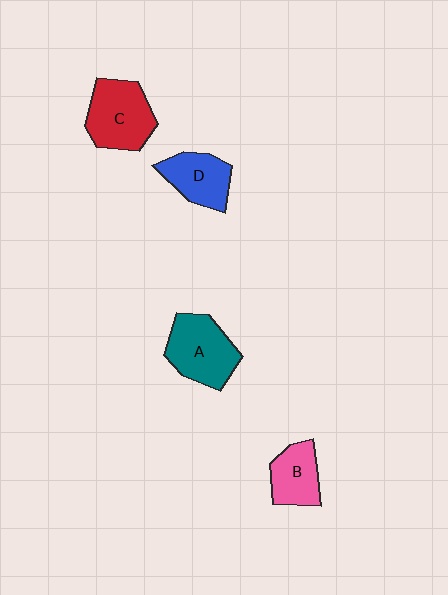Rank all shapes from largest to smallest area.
From largest to smallest: C (red), A (teal), D (blue), B (pink).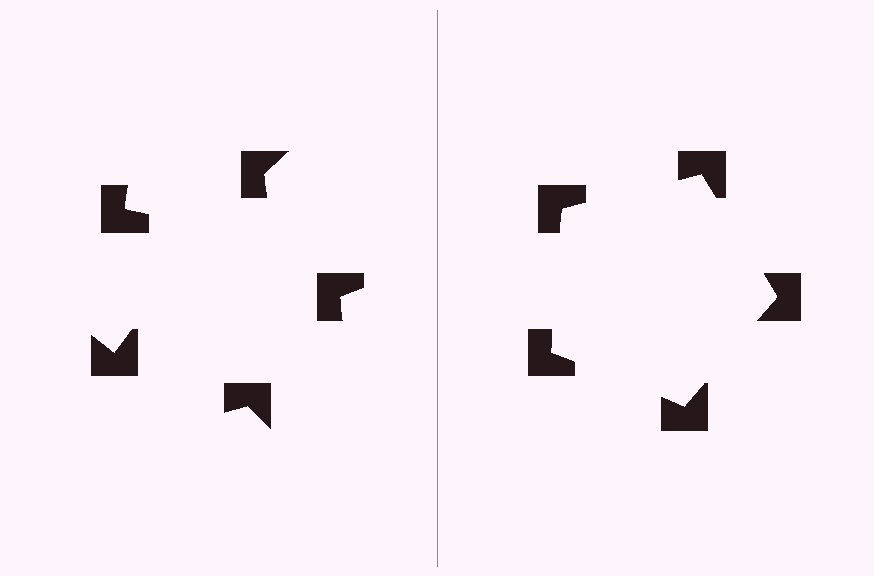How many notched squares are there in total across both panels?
10 — 5 on each side.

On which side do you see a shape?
An illusory pentagon appears on the right side. On the left side the wedge cuts are rotated, so no coherent shape forms.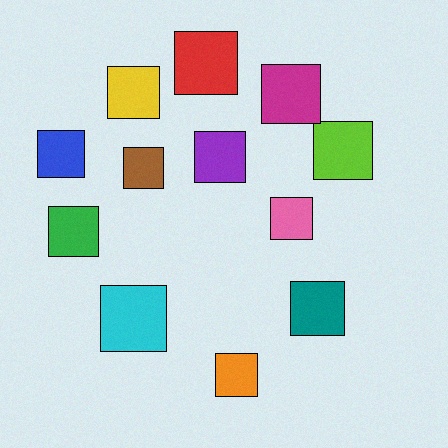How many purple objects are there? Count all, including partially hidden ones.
There is 1 purple object.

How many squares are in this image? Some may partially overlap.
There are 12 squares.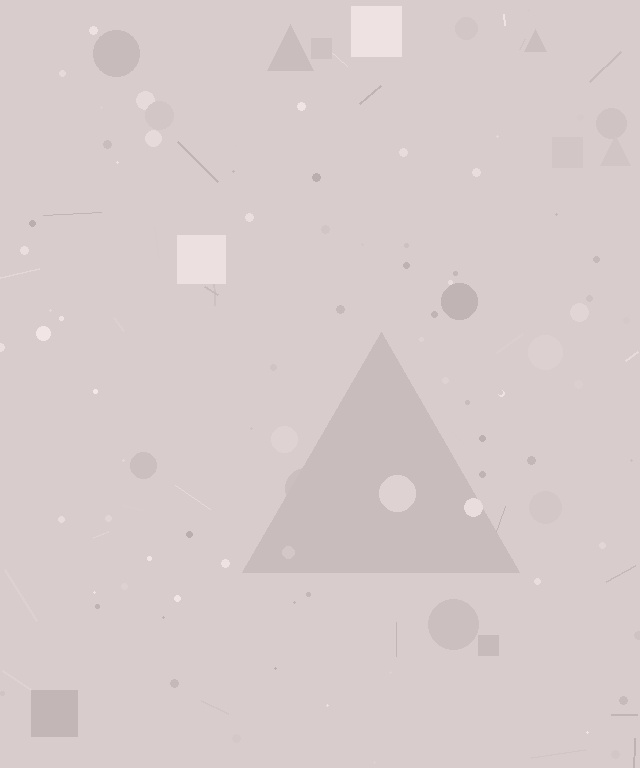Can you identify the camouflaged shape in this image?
The camouflaged shape is a triangle.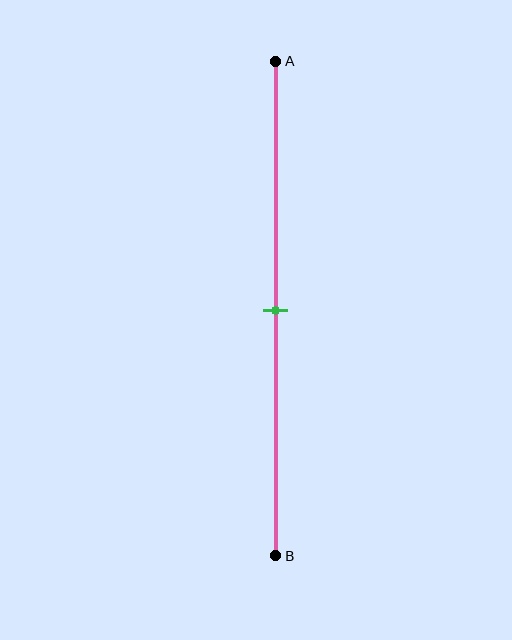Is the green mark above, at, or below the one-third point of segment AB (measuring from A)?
The green mark is below the one-third point of segment AB.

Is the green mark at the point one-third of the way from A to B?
No, the mark is at about 50% from A, not at the 33% one-third point.